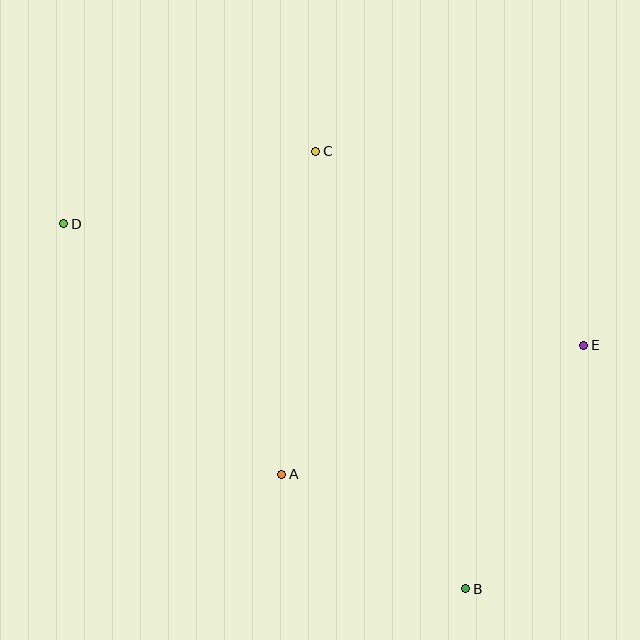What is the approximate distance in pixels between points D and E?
The distance between D and E is approximately 534 pixels.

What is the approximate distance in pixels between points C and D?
The distance between C and D is approximately 262 pixels.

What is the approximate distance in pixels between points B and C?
The distance between B and C is approximately 463 pixels.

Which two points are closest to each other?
Points A and B are closest to each other.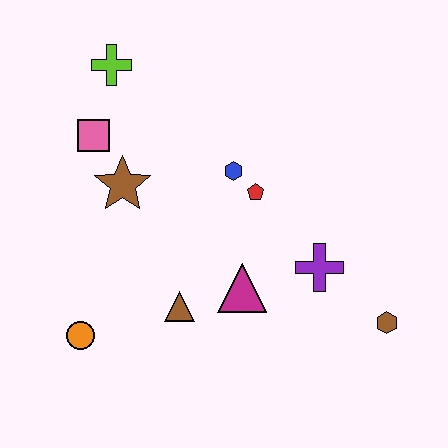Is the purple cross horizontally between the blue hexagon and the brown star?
No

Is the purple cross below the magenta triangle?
No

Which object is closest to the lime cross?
The pink square is closest to the lime cross.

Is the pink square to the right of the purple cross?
No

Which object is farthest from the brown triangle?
The lime cross is farthest from the brown triangle.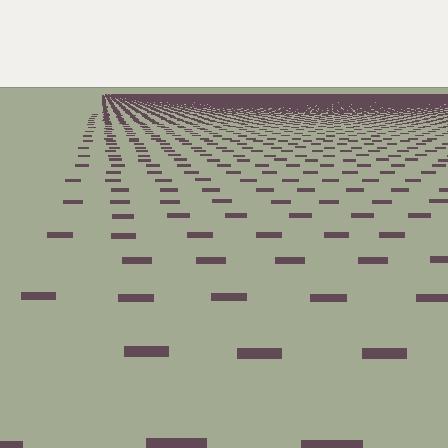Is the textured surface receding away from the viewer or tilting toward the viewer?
The surface is receding away from the viewer. Texture elements get smaller and denser toward the top.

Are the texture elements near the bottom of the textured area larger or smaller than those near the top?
Larger. Near the bottom, elements are closer to the viewer and appear at a bigger on-screen size.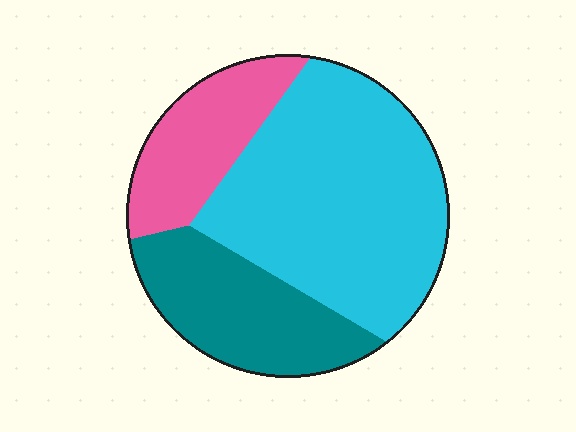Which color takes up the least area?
Pink, at roughly 20%.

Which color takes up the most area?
Cyan, at roughly 55%.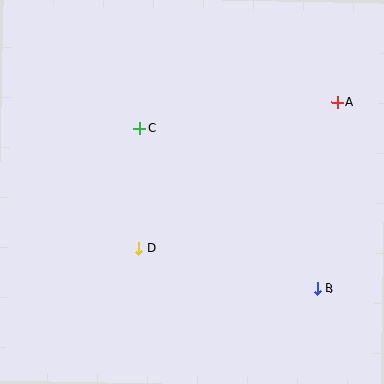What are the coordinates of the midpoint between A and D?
The midpoint between A and D is at (238, 175).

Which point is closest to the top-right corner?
Point A is closest to the top-right corner.